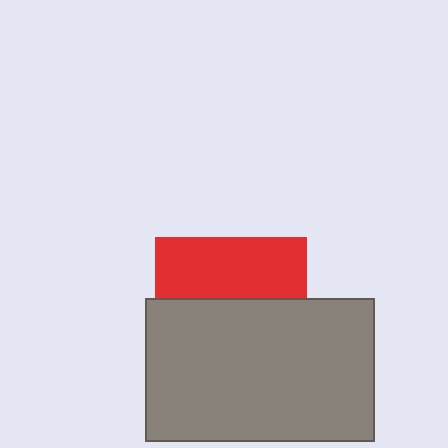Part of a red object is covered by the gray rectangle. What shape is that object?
It is a square.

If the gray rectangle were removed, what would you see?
You would see the complete red square.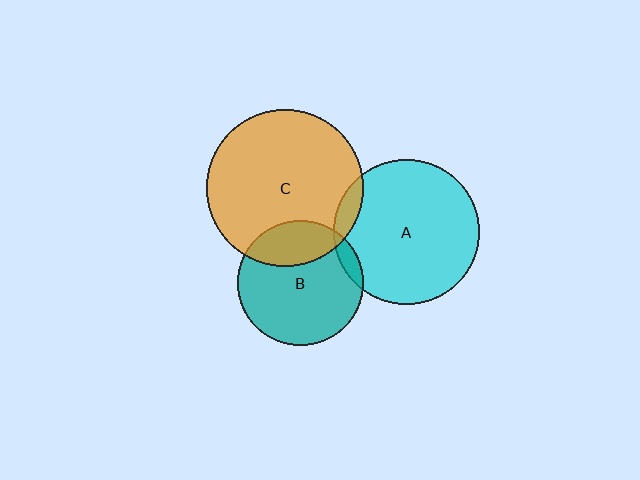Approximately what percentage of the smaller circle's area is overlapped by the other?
Approximately 25%.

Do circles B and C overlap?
Yes.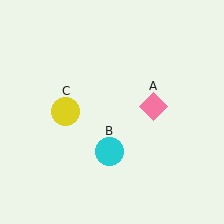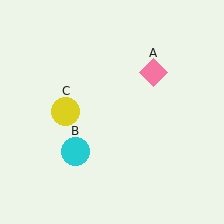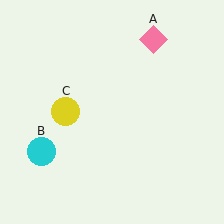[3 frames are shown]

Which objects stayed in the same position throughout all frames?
Yellow circle (object C) remained stationary.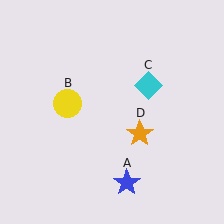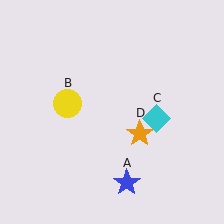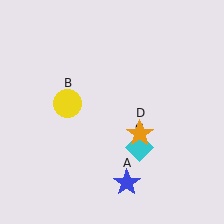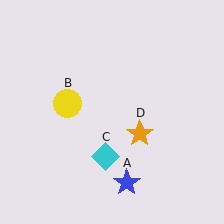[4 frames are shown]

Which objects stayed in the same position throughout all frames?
Blue star (object A) and yellow circle (object B) and orange star (object D) remained stationary.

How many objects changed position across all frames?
1 object changed position: cyan diamond (object C).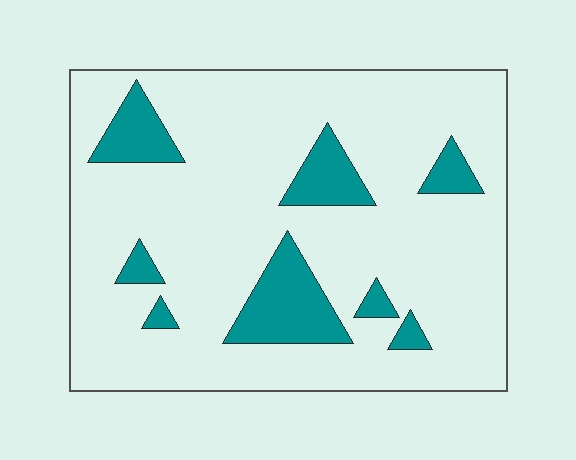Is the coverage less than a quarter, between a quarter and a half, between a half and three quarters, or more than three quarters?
Less than a quarter.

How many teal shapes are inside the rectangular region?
8.